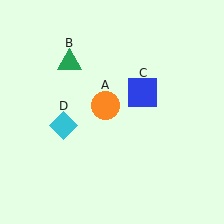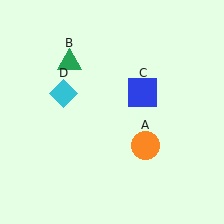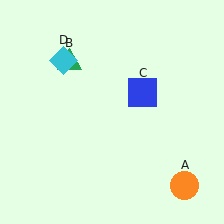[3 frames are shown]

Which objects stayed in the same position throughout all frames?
Green triangle (object B) and blue square (object C) remained stationary.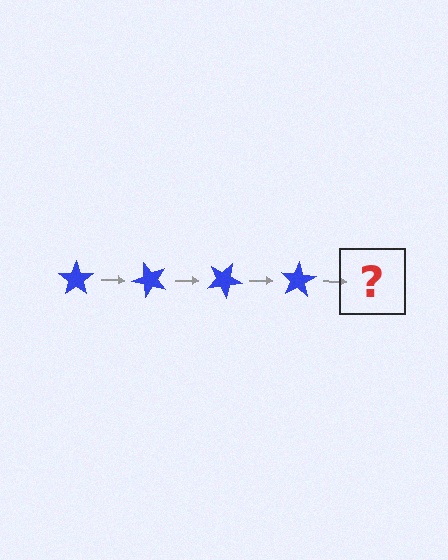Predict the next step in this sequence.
The next step is a blue star rotated 200 degrees.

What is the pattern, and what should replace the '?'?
The pattern is that the star rotates 50 degrees each step. The '?' should be a blue star rotated 200 degrees.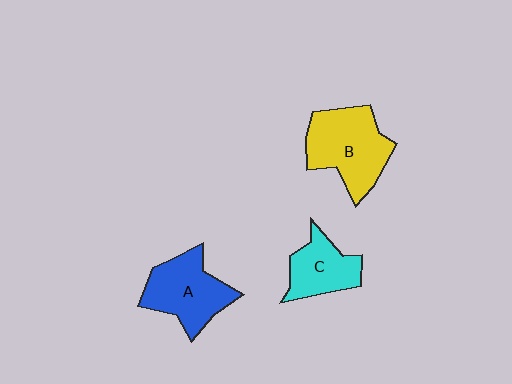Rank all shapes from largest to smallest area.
From largest to smallest: B (yellow), A (blue), C (cyan).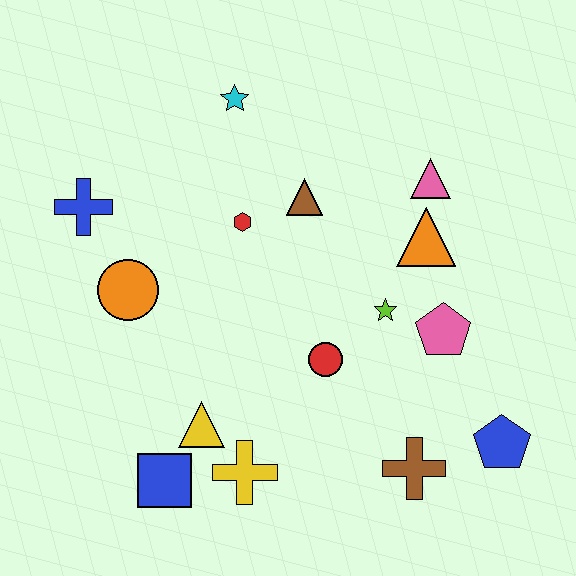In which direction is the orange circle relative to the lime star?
The orange circle is to the left of the lime star.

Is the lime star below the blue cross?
Yes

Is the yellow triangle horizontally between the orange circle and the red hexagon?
Yes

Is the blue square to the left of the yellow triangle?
Yes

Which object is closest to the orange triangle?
The pink triangle is closest to the orange triangle.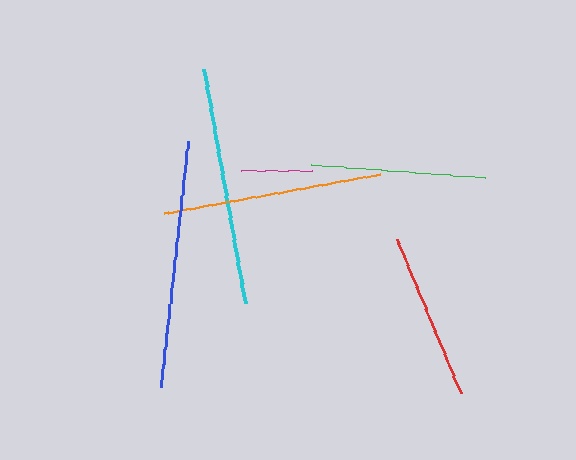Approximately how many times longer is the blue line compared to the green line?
The blue line is approximately 1.4 times the length of the green line.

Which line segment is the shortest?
The magenta line is the shortest at approximately 71 pixels.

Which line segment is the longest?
The blue line is the longest at approximately 247 pixels.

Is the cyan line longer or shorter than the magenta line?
The cyan line is longer than the magenta line.